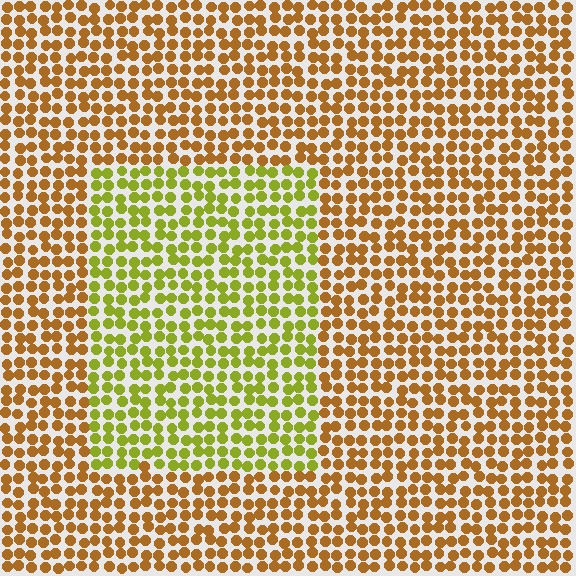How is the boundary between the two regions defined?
The boundary is defined purely by a slight shift in hue (about 42 degrees). Spacing, size, and orientation are identical on both sides.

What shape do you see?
I see a rectangle.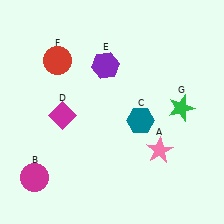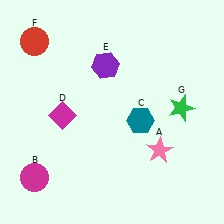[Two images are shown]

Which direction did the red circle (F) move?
The red circle (F) moved left.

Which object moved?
The red circle (F) moved left.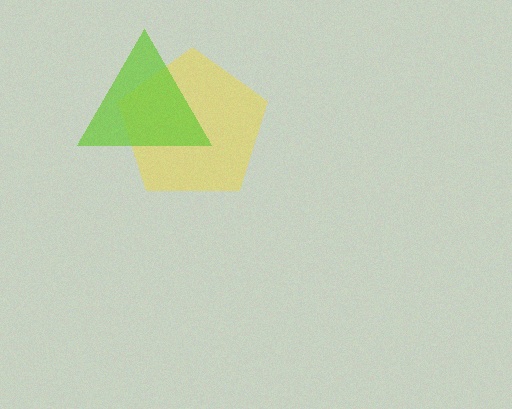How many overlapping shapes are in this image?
There are 2 overlapping shapes in the image.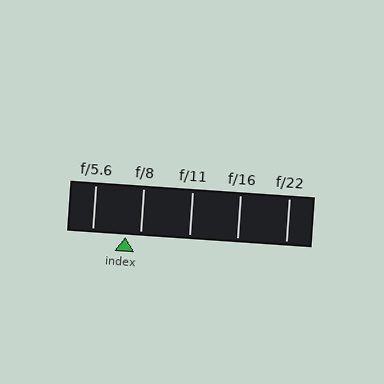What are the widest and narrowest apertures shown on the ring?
The widest aperture shown is f/5.6 and the narrowest is f/22.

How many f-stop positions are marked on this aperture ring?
There are 5 f-stop positions marked.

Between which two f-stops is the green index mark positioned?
The index mark is between f/5.6 and f/8.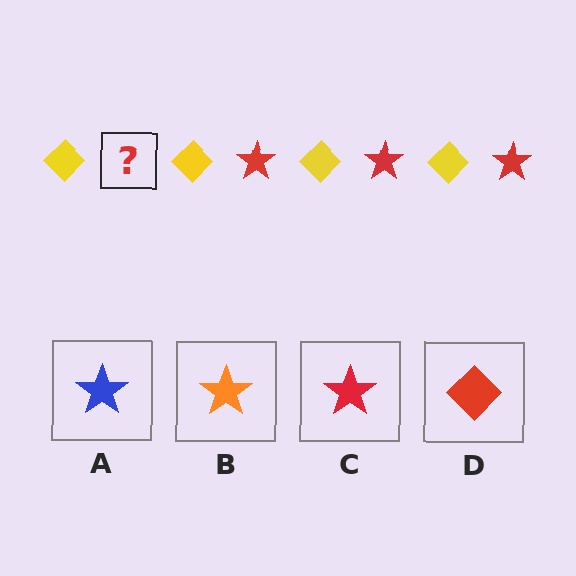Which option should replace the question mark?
Option C.